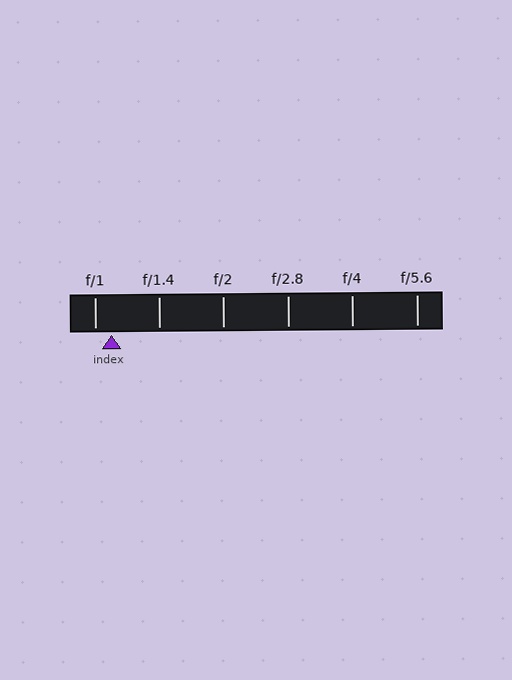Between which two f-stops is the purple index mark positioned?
The index mark is between f/1 and f/1.4.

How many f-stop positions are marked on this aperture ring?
There are 6 f-stop positions marked.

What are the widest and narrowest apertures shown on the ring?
The widest aperture shown is f/1 and the narrowest is f/5.6.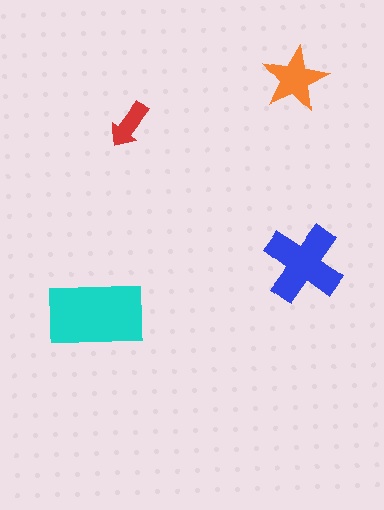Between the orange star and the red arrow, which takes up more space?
The orange star.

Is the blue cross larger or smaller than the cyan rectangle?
Smaller.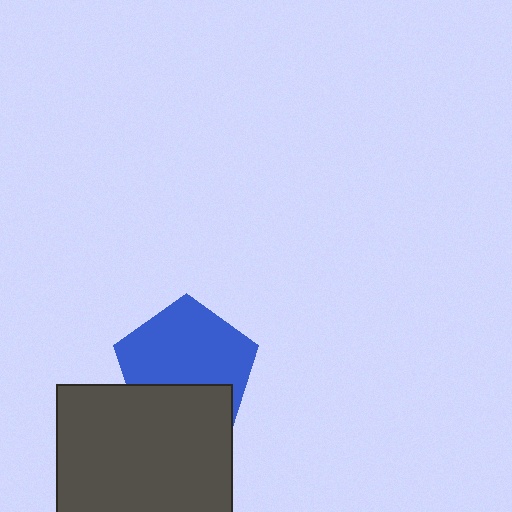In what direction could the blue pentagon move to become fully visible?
The blue pentagon could move up. That would shift it out from behind the dark gray rectangle entirely.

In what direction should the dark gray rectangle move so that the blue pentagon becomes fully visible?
The dark gray rectangle should move down. That is the shortest direction to clear the overlap and leave the blue pentagon fully visible.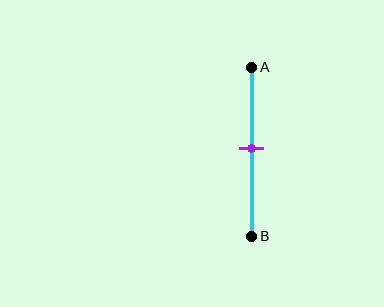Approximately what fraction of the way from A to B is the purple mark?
The purple mark is approximately 50% of the way from A to B.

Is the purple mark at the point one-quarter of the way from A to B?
No, the mark is at about 50% from A, not at the 25% one-quarter point.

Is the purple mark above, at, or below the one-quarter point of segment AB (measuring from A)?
The purple mark is below the one-quarter point of segment AB.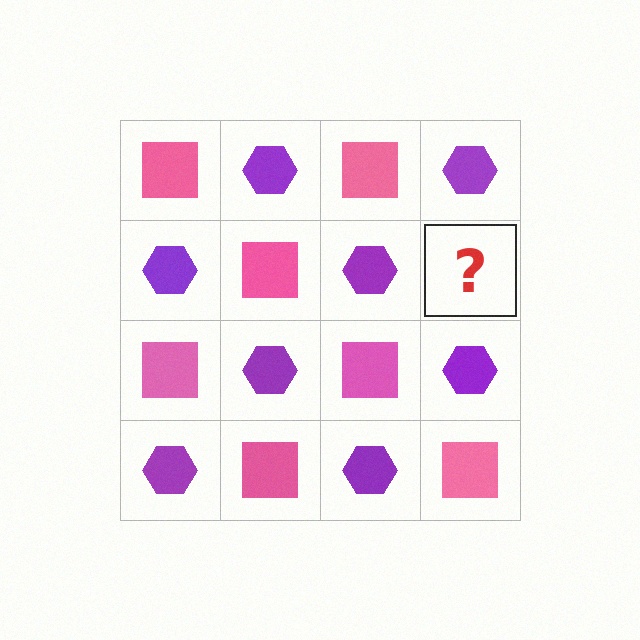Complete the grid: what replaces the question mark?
The question mark should be replaced with a pink square.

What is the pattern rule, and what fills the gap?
The rule is that it alternates pink square and purple hexagon in a checkerboard pattern. The gap should be filled with a pink square.